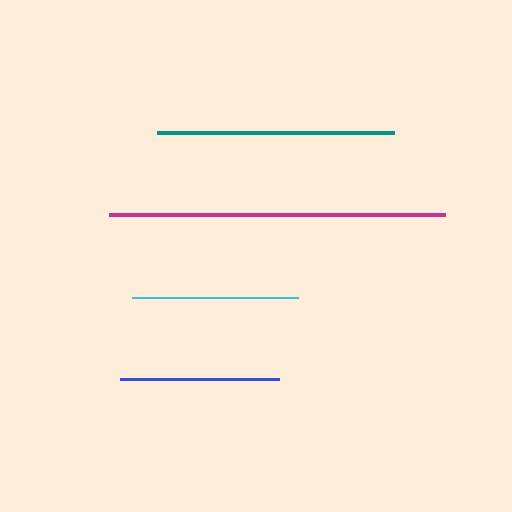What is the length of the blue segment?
The blue segment is approximately 159 pixels long.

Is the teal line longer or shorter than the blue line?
The teal line is longer than the blue line.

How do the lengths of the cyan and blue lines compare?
The cyan and blue lines are approximately the same length.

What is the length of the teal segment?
The teal segment is approximately 237 pixels long.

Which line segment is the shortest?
The blue line is the shortest at approximately 159 pixels.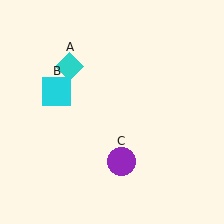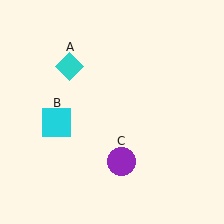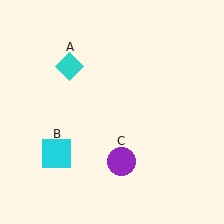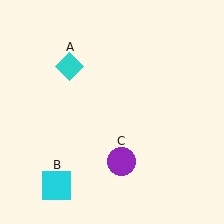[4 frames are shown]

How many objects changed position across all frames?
1 object changed position: cyan square (object B).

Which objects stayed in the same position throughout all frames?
Cyan diamond (object A) and purple circle (object C) remained stationary.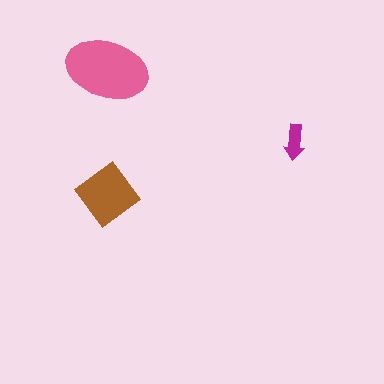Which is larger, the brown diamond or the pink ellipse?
The pink ellipse.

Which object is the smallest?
The magenta arrow.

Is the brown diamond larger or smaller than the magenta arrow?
Larger.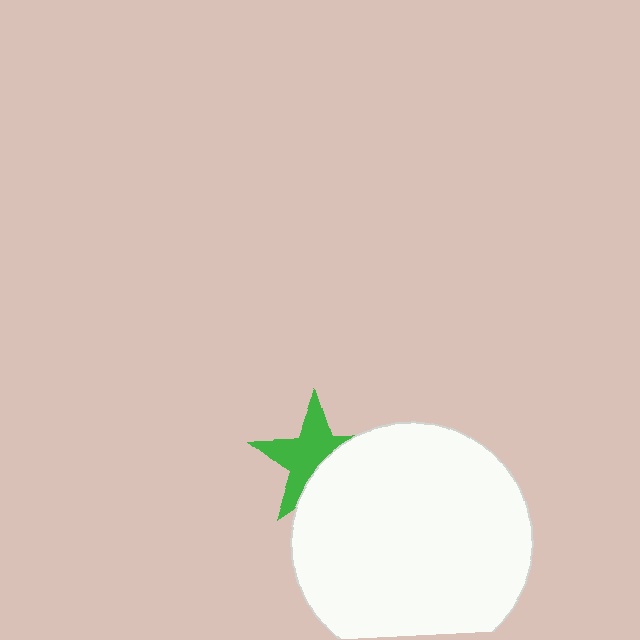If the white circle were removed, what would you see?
You would see the complete green star.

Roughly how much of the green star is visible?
About half of it is visible (roughly 59%).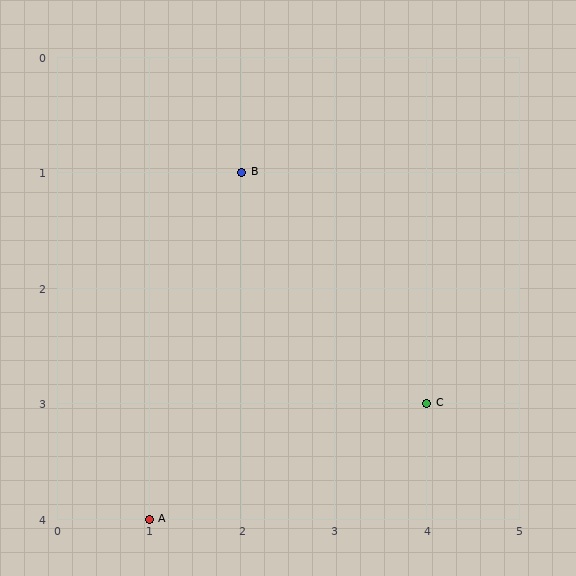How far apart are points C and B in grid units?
Points C and B are 2 columns and 2 rows apart (about 2.8 grid units diagonally).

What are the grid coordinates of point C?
Point C is at grid coordinates (4, 3).